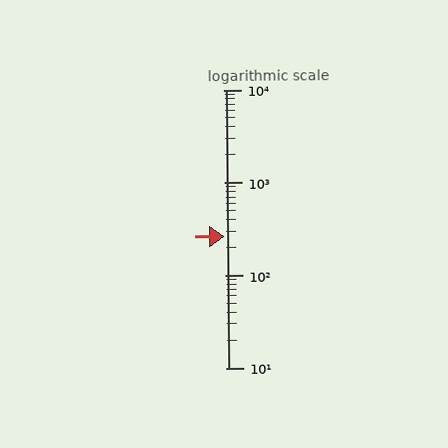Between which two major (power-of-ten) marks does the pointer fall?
The pointer is between 100 and 1000.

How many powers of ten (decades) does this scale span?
The scale spans 3 decades, from 10 to 10000.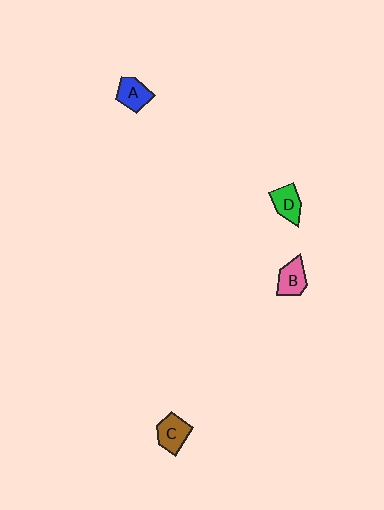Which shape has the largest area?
Shape C (brown).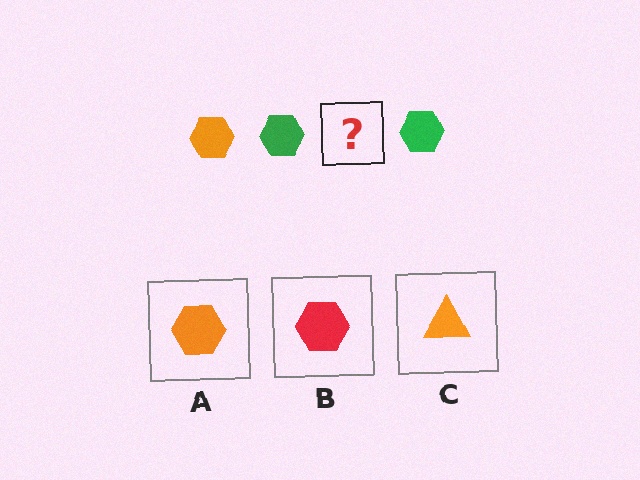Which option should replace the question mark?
Option A.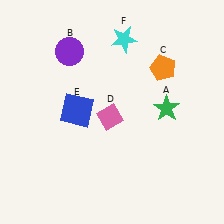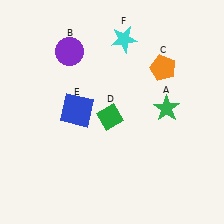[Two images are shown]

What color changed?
The diamond (D) changed from pink in Image 1 to green in Image 2.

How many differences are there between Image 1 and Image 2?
There is 1 difference between the two images.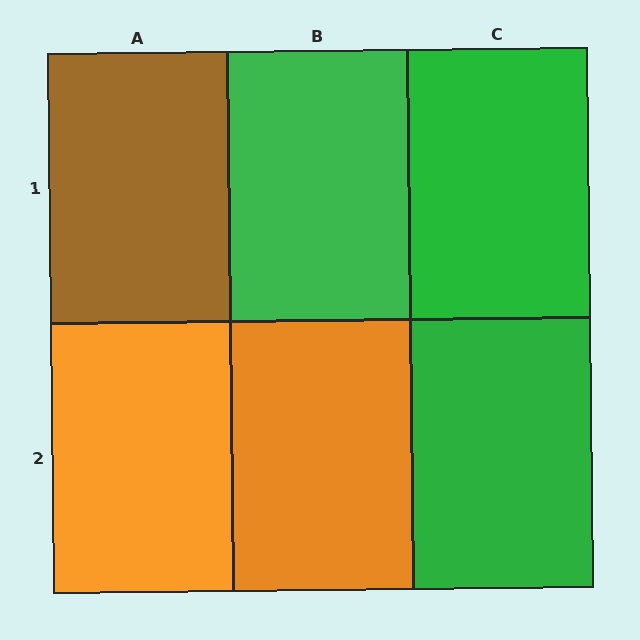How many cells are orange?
2 cells are orange.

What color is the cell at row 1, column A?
Brown.